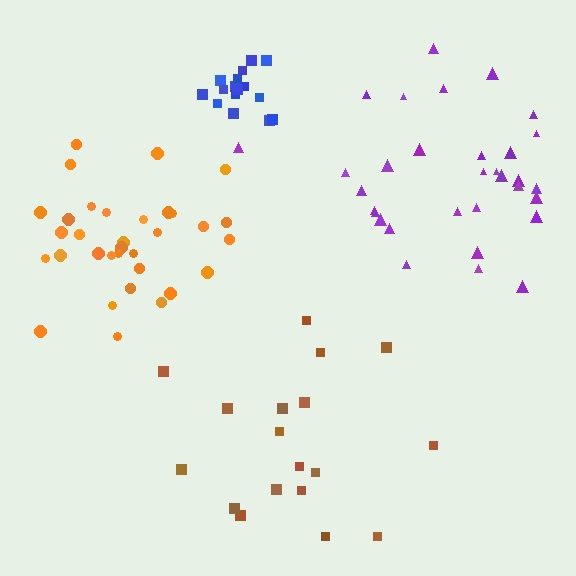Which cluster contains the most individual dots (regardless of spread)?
Orange (33).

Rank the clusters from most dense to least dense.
blue, orange, purple, brown.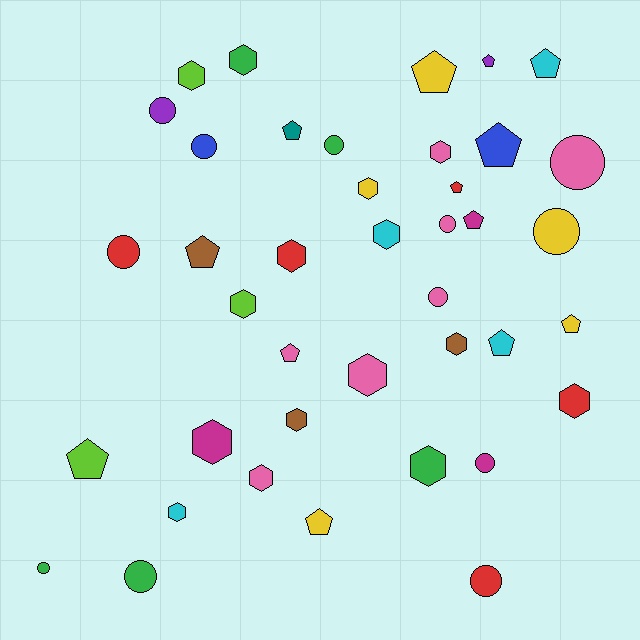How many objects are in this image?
There are 40 objects.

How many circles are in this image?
There are 12 circles.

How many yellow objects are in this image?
There are 5 yellow objects.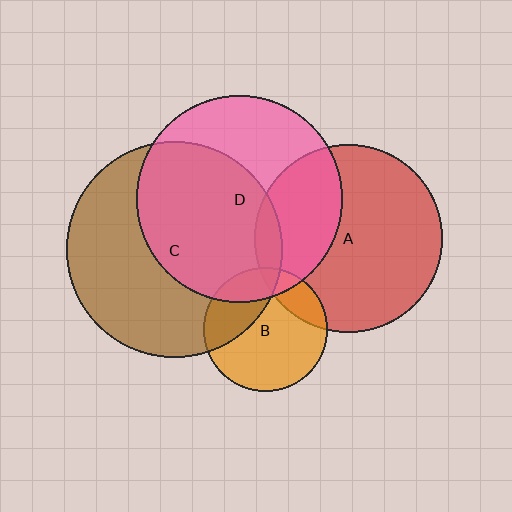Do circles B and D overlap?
Yes.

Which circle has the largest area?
Circle C (brown).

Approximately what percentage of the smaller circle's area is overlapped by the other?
Approximately 15%.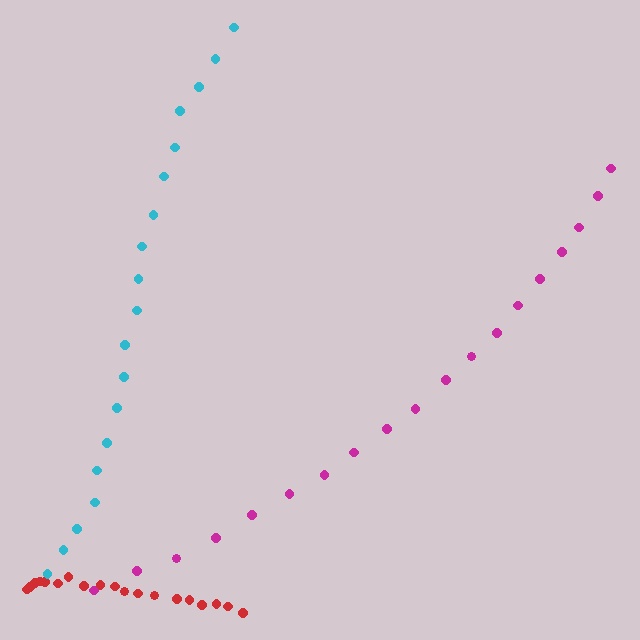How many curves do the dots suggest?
There are 3 distinct paths.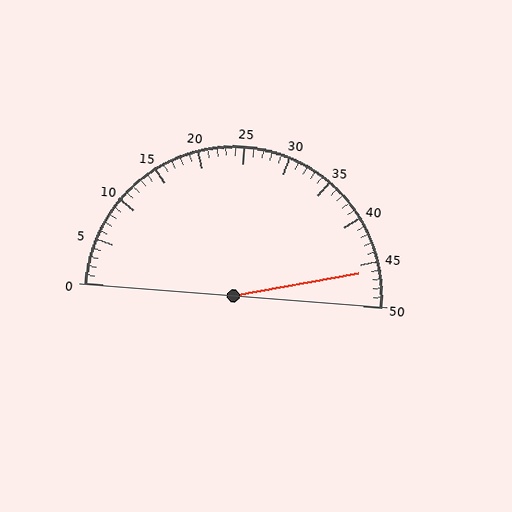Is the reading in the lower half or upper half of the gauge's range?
The reading is in the upper half of the range (0 to 50).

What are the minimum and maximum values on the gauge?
The gauge ranges from 0 to 50.